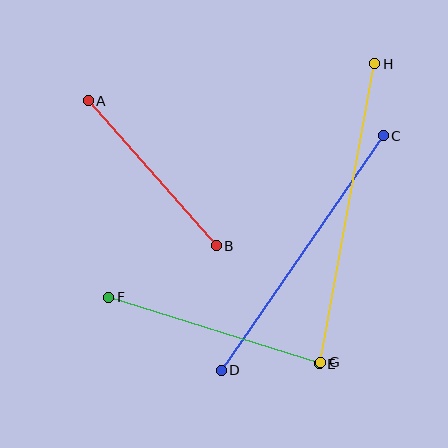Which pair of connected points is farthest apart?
Points G and H are farthest apart.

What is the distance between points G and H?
The distance is approximately 303 pixels.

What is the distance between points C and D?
The distance is approximately 285 pixels.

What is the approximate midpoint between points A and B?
The midpoint is at approximately (152, 173) pixels.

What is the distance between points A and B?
The distance is approximately 193 pixels.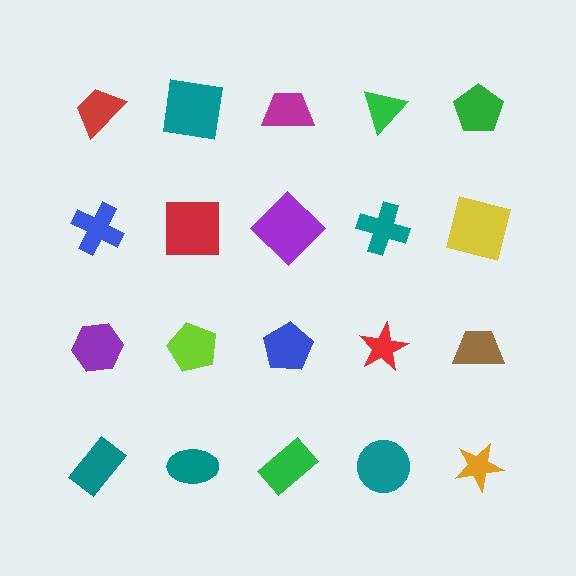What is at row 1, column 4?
A green triangle.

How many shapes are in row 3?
5 shapes.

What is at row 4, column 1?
A teal rectangle.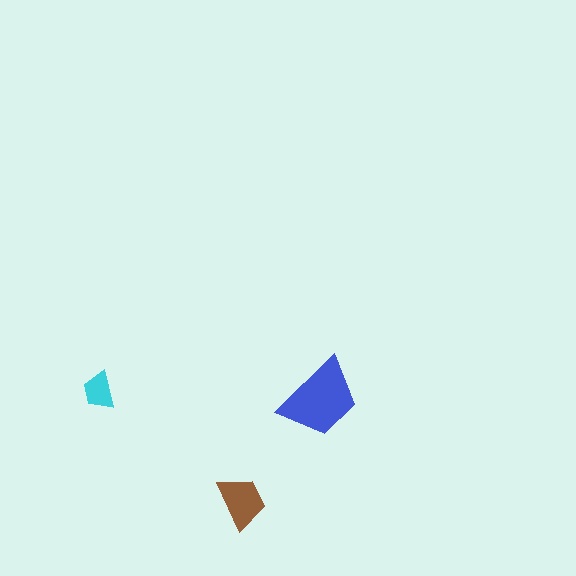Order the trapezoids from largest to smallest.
the blue one, the brown one, the cyan one.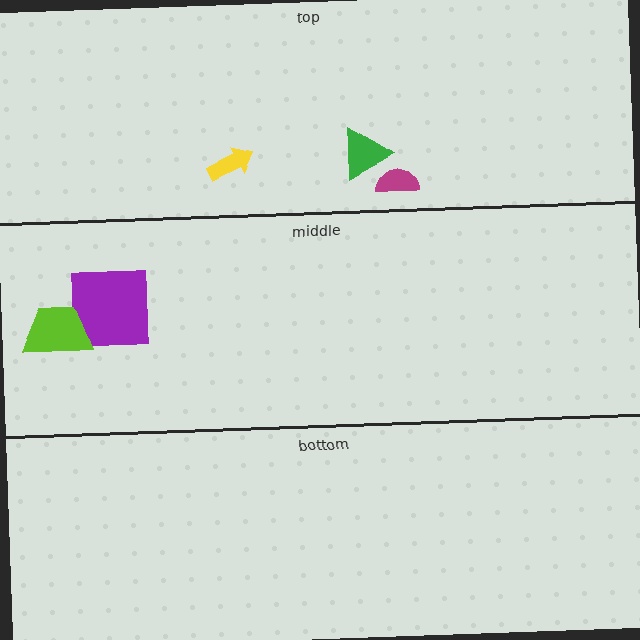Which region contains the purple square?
The middle region.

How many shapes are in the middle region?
2.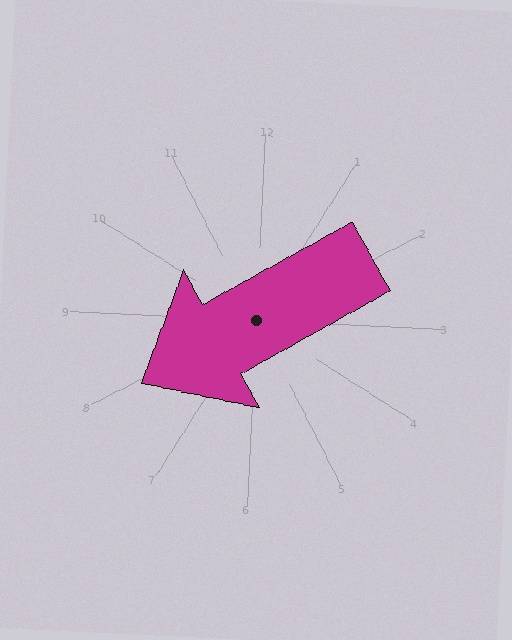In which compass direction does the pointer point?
Southwest.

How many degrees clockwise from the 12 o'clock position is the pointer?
Approximately 238 degrees.